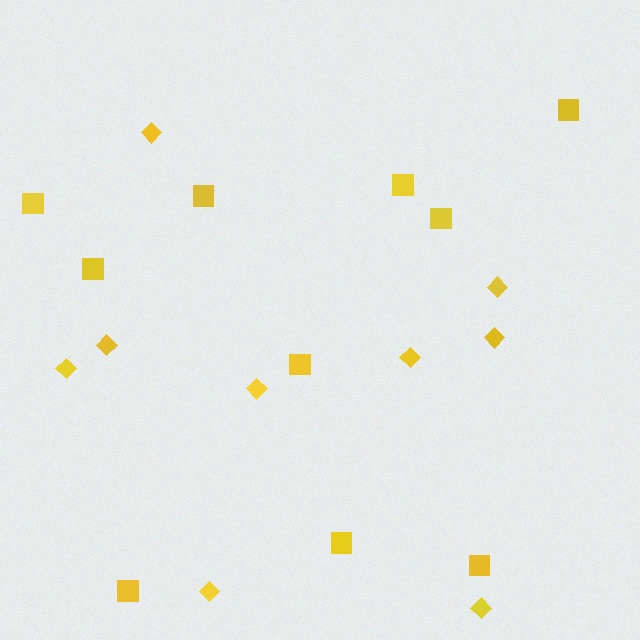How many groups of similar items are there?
There are 2 groups: one group of diamonds (9) and one group of squares (10).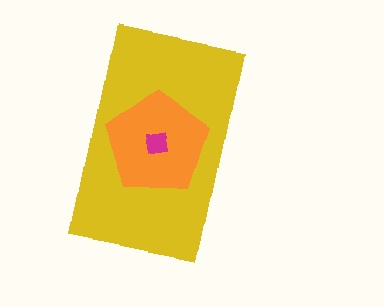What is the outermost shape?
The yellow rectangle.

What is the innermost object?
The magenta square.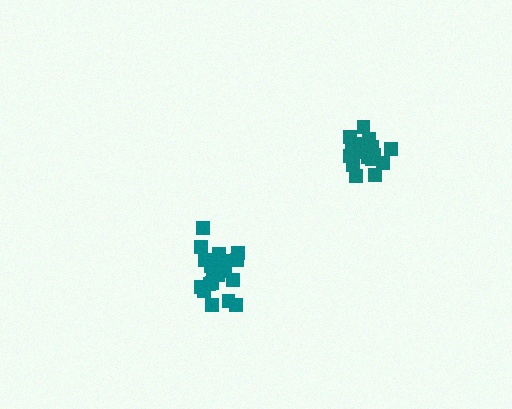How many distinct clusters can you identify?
There are 2 distinct clusters.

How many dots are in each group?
Group 1: 19 dots, Group 2: 19 dots (38 total).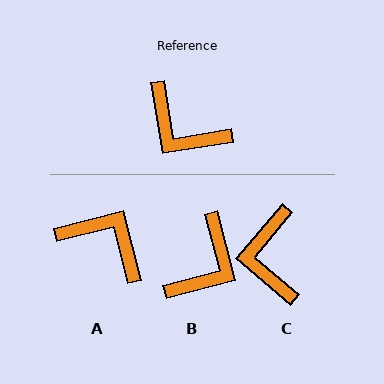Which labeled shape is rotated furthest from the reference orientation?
A, about 175 degrees away.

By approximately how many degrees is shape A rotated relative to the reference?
Approximately 175 degrees clockwise.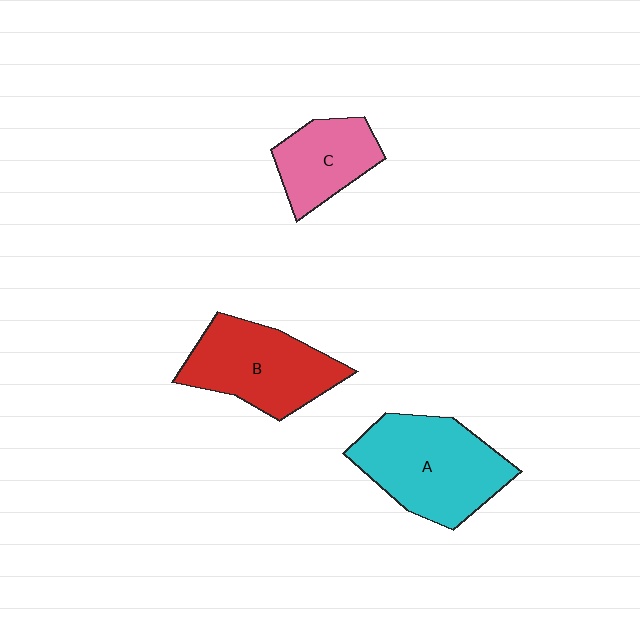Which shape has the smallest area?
Shape C (pink).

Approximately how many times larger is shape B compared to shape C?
Approximately 1.5 times.